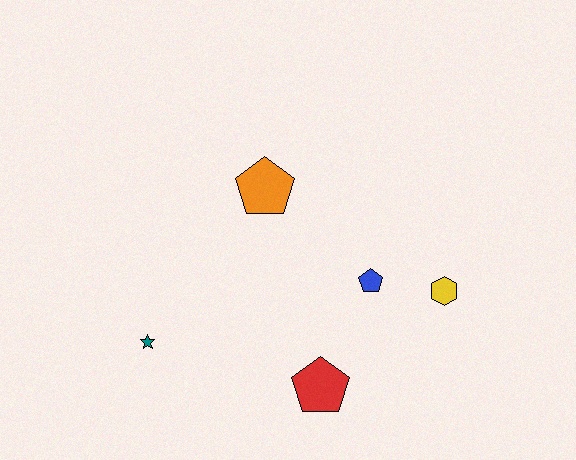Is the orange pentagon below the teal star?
No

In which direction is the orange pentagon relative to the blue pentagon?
The orange pentagon is to the left of the blue pentagon.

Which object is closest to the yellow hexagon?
The blue pentagon is closest to the yellow hexagon.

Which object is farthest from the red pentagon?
The orange pentagon is farthest from the red pentagon.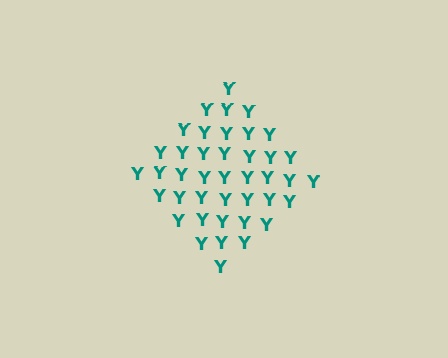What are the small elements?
The small elements are letter Y's.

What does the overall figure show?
The overall figure shows a diamond.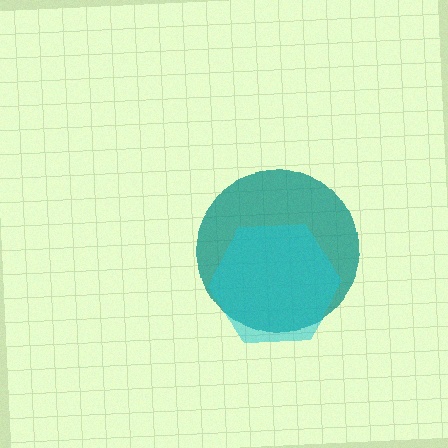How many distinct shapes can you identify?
There are 2 distinct shapes: a teal circle, a cyan hexagon.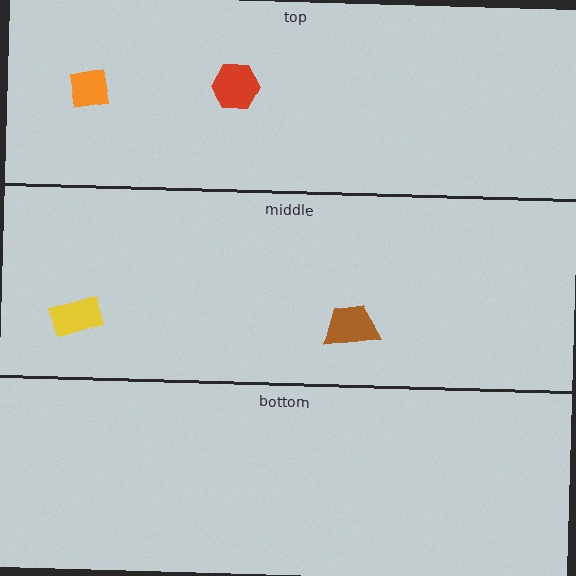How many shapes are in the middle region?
2.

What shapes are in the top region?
The red hexagon, the orange square.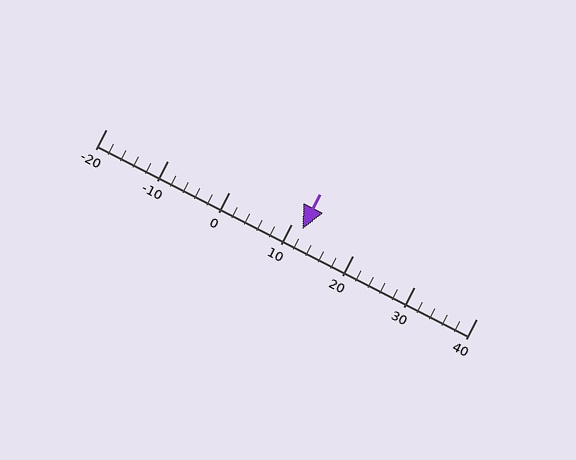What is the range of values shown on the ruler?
The ruler shows values from -20 to 40.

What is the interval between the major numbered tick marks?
The major tick marks are spaced 10 units apart.